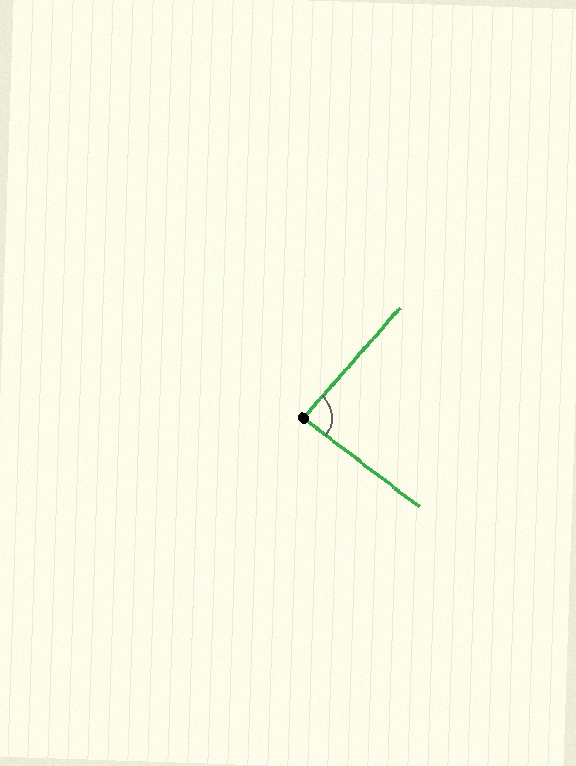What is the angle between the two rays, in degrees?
Approximately 86 degrees.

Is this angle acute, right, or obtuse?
It is approximately a right angle.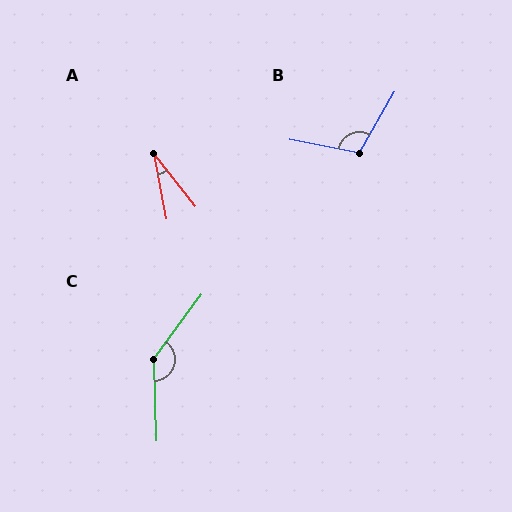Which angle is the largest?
C, at approximately 142 degrees.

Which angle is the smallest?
A, at approximately 27 degrees.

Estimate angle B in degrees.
Approximately 109 degrees.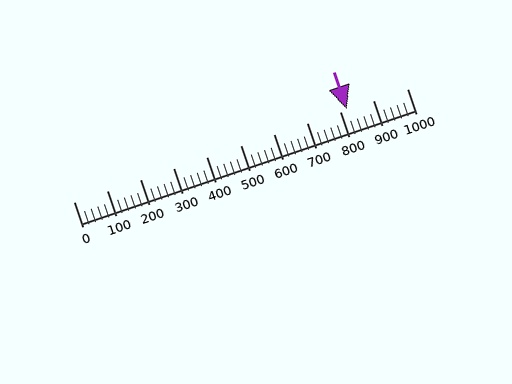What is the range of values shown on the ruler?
The ruler shows values from 0 to 1000.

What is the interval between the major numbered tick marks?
The major tick marks are spaced 100 units apart.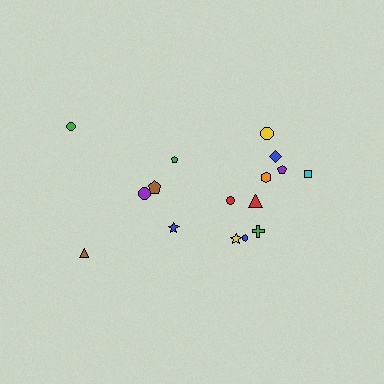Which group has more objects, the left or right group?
The right group.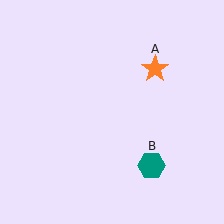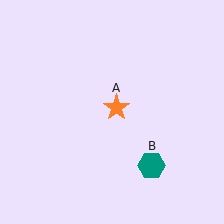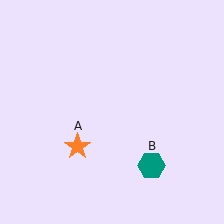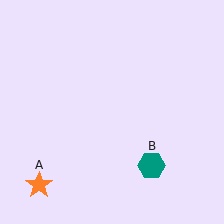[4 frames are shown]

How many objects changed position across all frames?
1 object changed position: orange star (object A).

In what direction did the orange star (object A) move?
The orange star (object A) moved down and to the left.